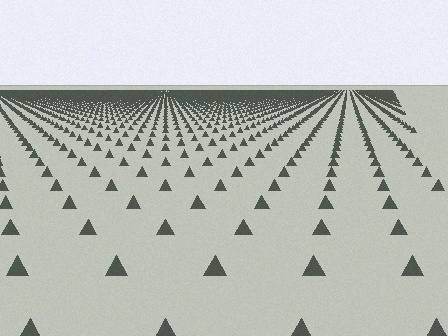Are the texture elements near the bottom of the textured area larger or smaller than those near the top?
Larger. Near the bottom, elements are closer to the viewer and appear at a bigger on-screen size.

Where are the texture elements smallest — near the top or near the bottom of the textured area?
Near the top.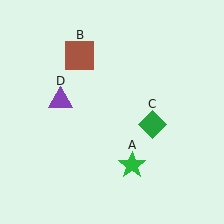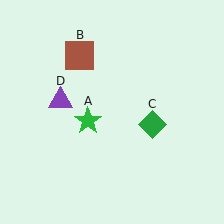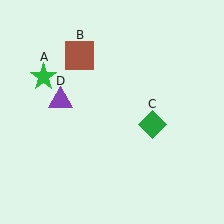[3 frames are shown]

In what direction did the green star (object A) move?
The green star (object A) moved up and to the left.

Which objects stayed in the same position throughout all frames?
Brown square (object B) and green diamond (object C) and purple triangle (object D) remained stationary.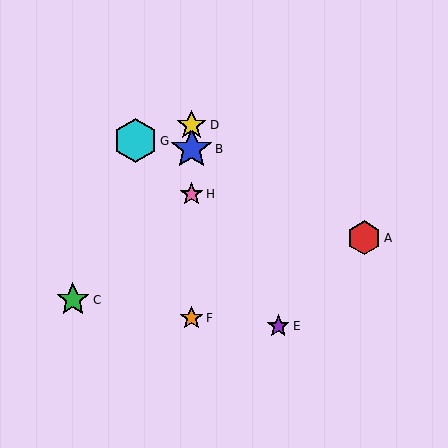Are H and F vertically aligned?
Yes, both are at x≈192.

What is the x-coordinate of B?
Object B is at x≈192.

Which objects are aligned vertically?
Objects B, D, F, H are aligned vertically.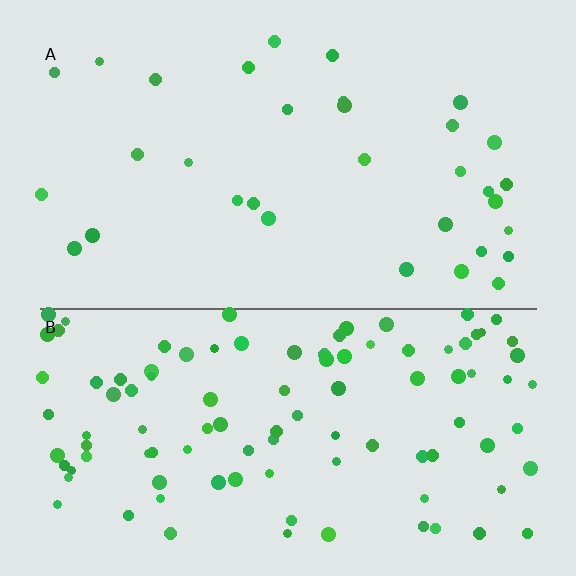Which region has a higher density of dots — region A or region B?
B (the bottom).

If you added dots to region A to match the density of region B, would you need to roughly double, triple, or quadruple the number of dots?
Approximately triple.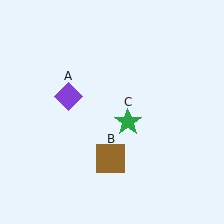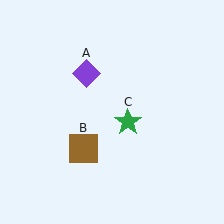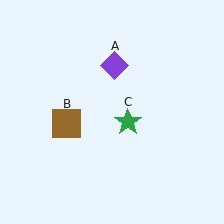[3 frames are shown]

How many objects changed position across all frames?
2 objects changed position: purple diamond (object A), brown square (object B).